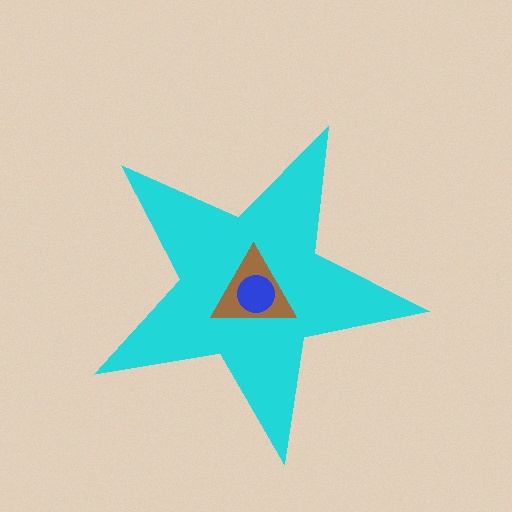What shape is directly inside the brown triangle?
The blue circle.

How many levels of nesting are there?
3.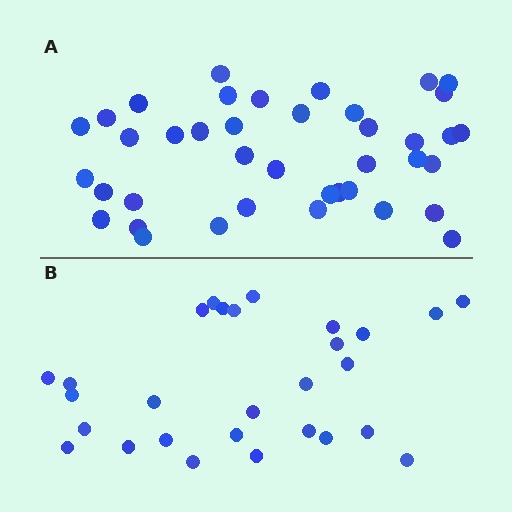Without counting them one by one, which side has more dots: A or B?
Region A (the top region) has more dots.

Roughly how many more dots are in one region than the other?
Region A has roughly 12 or so more dots than region B.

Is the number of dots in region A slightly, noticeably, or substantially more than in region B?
Region A has noticeably more, but not dramatically so. The ratio is roughly 1.4 to 1.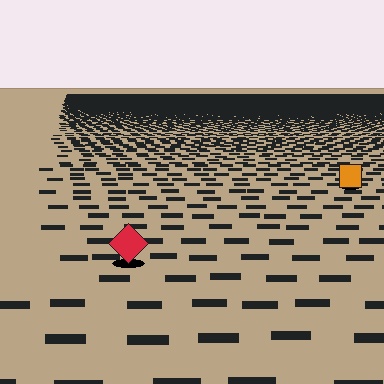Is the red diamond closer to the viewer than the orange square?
Yes. The red diamond is closer — you can tell from the texture gradient: the ground texture is coarser near it.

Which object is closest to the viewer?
The red diamond is closest. The texture marks near it are larger and more spread out.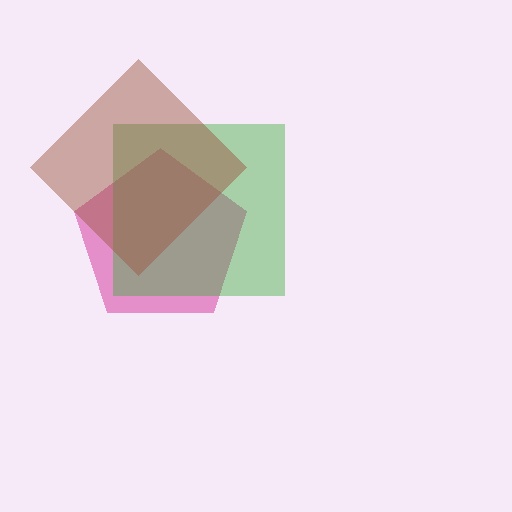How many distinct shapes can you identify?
There are 3 distinct shapes: a pink pentagon, a green square, a brown diamond.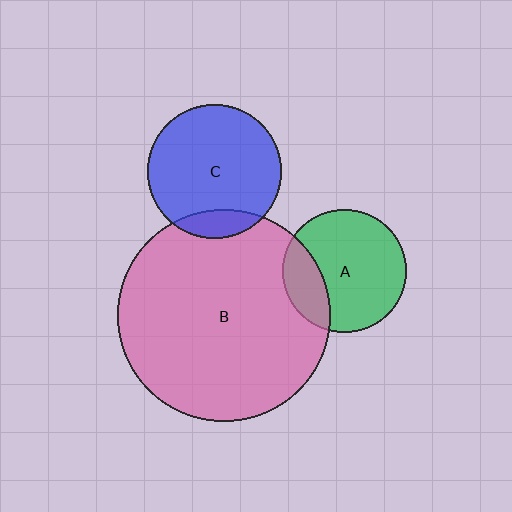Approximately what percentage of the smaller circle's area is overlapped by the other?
Approximately 25%.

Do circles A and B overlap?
Yes.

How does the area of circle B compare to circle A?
Approximately 3.0 times.